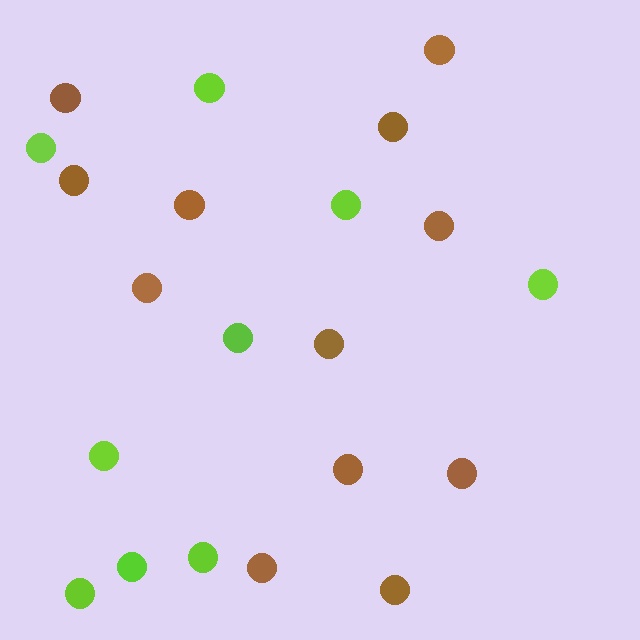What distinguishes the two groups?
There are 2 groups: one group of brown circles (12) and one group of lime circles (9).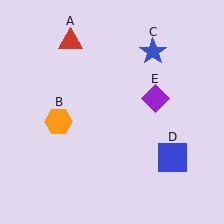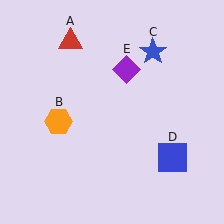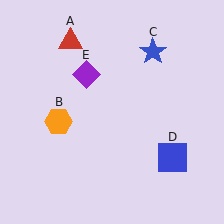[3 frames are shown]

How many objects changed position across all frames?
1 object changed position: purple diamond (object E).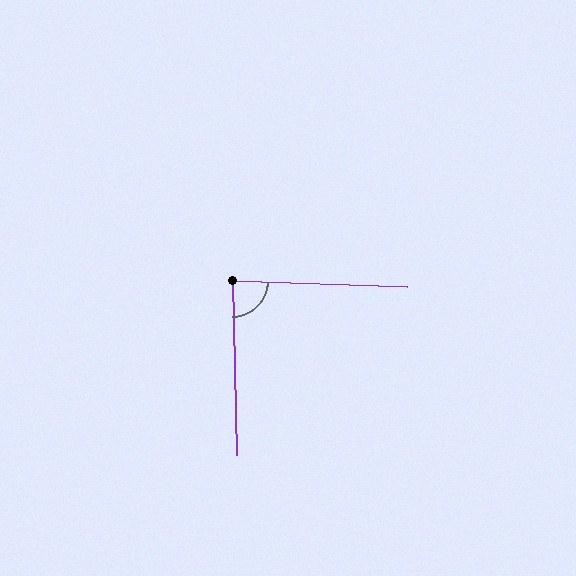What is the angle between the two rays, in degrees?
Approximately 86 degrees.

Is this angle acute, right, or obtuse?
It is approximately a right angle.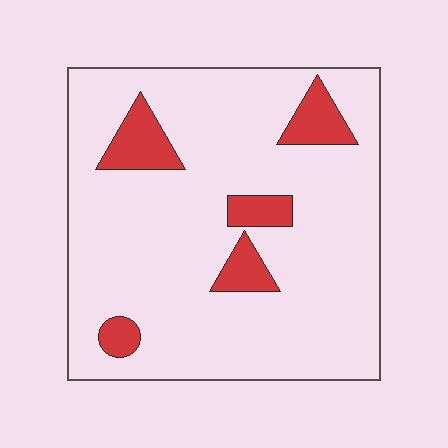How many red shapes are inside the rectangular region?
5.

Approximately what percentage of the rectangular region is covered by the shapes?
Approximately 15%.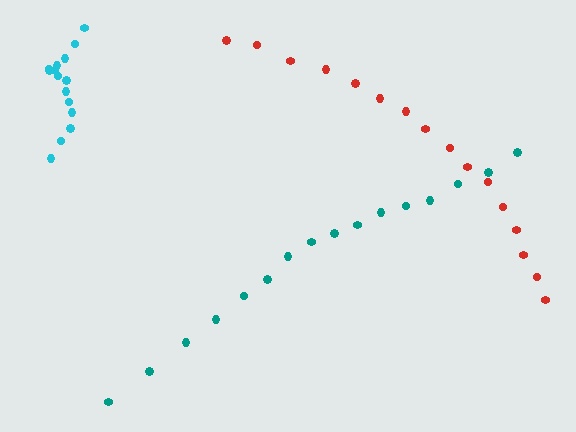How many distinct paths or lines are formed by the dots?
There are 3 distinct paths.